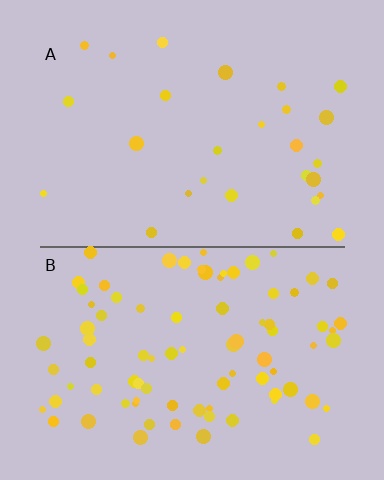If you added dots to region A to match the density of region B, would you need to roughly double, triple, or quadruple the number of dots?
Approximately triple.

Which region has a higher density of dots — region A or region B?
B (the bottom).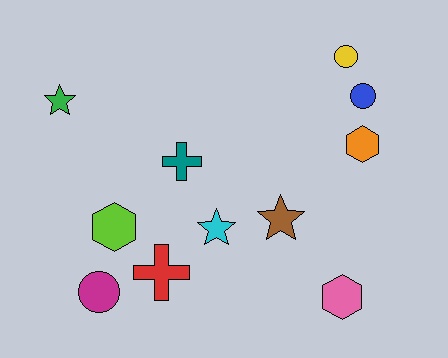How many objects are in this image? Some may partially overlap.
There are 11 objects.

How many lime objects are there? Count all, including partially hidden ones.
There is 1 lime object.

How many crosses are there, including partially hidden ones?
There are 2 crosses.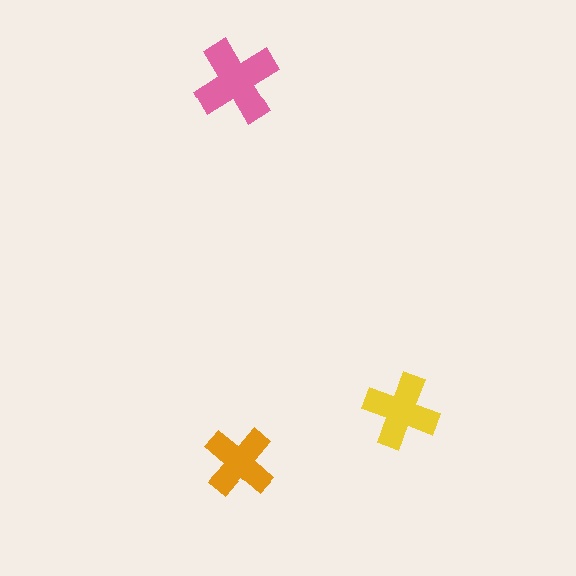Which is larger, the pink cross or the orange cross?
The pink one.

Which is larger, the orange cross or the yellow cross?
The yellow one.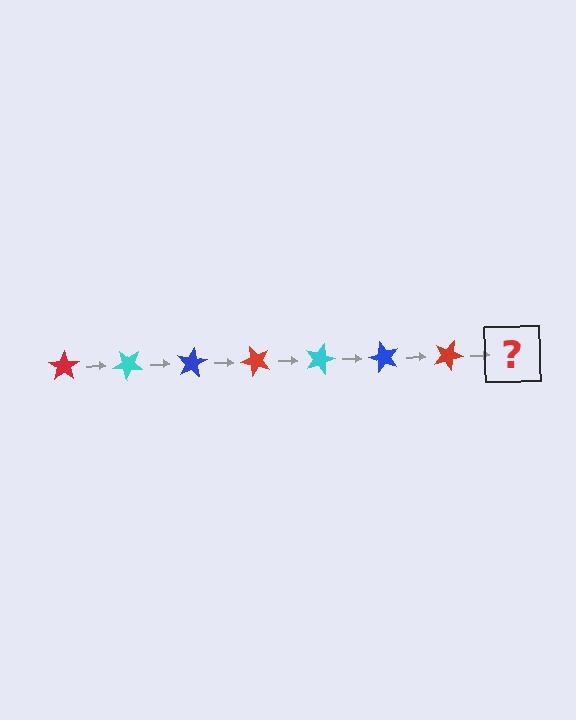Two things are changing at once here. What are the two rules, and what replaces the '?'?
The two rules are that it rotates 40 degrees each step and the color cycles through red, cyan, and blue. The '?' should be a cyan star, rotated 280 degrees from the start.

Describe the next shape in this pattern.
It should be a cyan star, rotated 280 degrees from the start.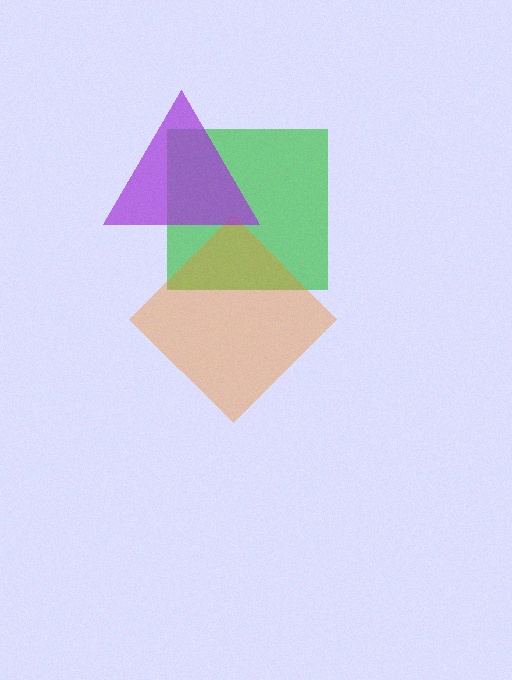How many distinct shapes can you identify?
There are 3 distinct shapes: a green square, an orange diamond, a purple triangle.